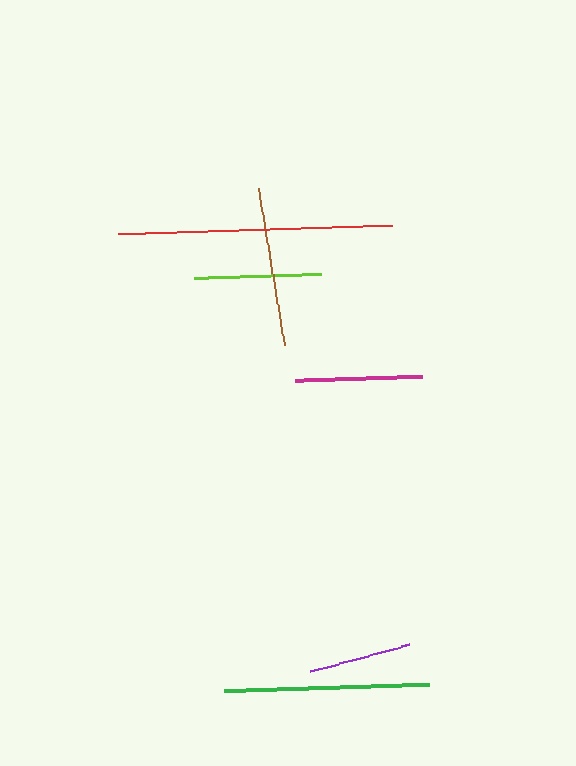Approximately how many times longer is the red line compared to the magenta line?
The red line is approximately 2.2 times the length of the magenta line.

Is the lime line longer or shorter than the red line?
The red line is longer than the lime line.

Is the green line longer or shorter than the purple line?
The green line is longer than the purple line.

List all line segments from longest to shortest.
From longest to shortest: red, green, brown, magenta, lime, purple.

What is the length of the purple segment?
The purple segment is approximately 103 pixels long.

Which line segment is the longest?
The red line is the longest at approximately 274 pixels.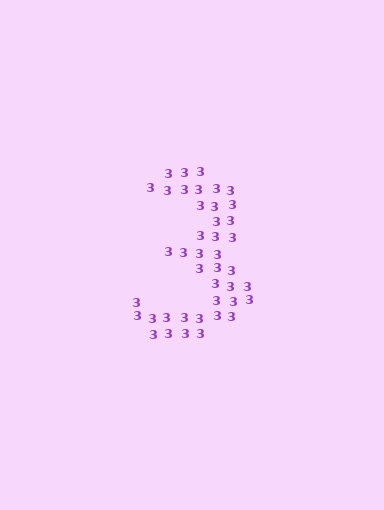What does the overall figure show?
The overall figure shows the digit 3.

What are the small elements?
The small elements are digit 3's.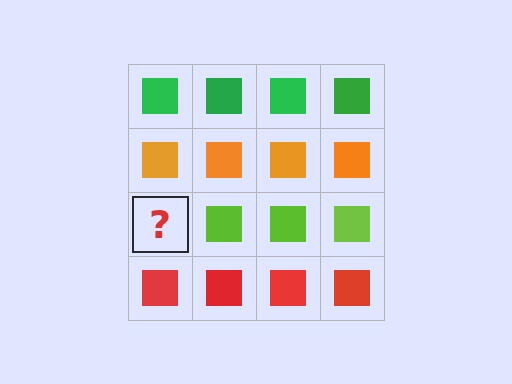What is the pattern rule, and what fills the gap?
The rule is that each row has a consistent color. The gap should be filled with a lime square.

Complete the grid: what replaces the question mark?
The question mark should be replaced with a lime square.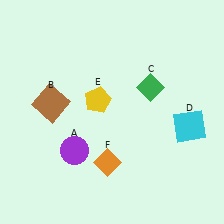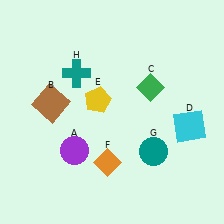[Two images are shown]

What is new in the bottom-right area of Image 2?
A teal circle (G) was added in the bottom-right area of Image 2.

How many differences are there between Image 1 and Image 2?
There are 2 differences between the two images.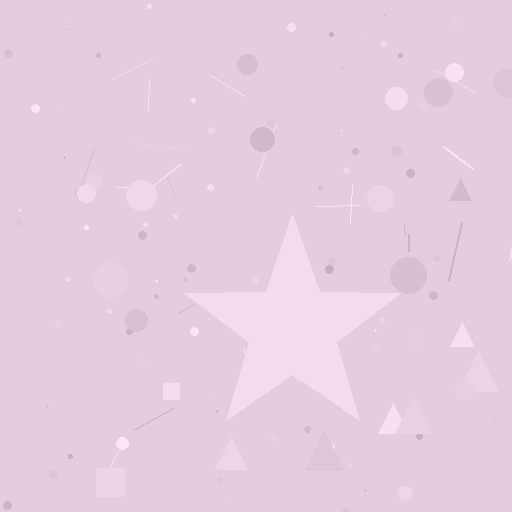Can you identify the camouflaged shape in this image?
The camouflaged shape is a star.